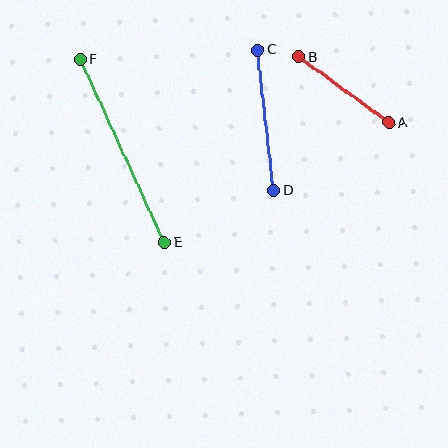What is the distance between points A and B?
The distance is approximately 111 pixels.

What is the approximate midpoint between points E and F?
The midpoint is at approximately (122, 151) pixels.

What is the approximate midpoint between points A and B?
The midpoint is at approximately (344, 90) pixels.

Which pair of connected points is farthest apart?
Points E and F are farthest apart.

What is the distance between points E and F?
The distance is approximately 202 pixels.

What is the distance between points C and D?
The distance is approximately 141 pixels.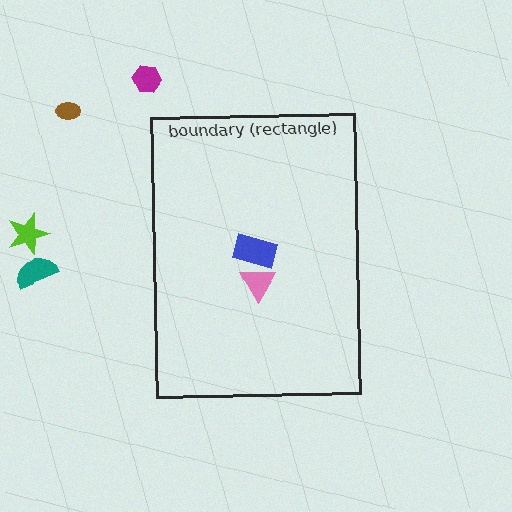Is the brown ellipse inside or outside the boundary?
Outside.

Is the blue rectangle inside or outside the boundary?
Inside.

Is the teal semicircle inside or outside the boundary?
Outside.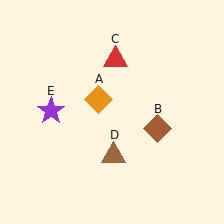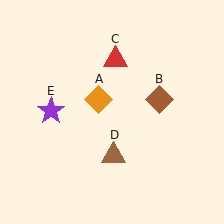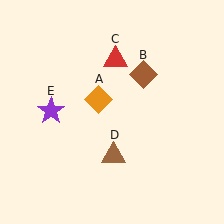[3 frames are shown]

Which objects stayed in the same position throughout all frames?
Orange diamond (object A) and red triangle (object C) and brown triangle (object D) and purple star (object E) remained stationary.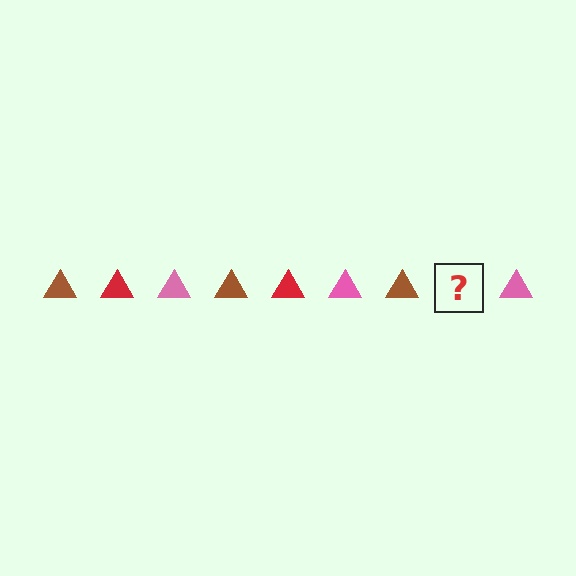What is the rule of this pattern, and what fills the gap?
The rule is that the pattern cycles through brown, red, pink triangles. The gap should be filled with a red triangle.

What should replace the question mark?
The question mark should be replaced with a red triangle.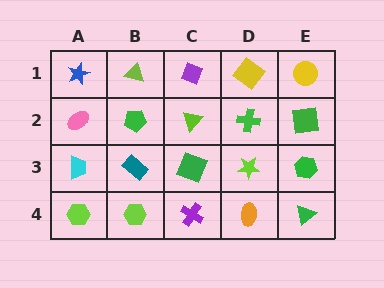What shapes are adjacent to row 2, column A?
A blue star (row 1, column A), a cyan trapezoid (row 3, column A), a green pentagon (row 2, column B).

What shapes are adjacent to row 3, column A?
A pink ellipse (row 2, column A), a lime hexagon (row 4, column A), a teal rectangle (row 3, column B).